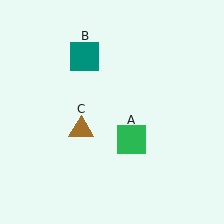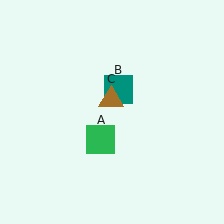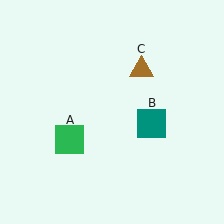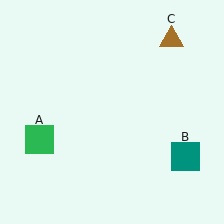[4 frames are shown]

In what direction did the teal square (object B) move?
The teal square (object B) moved down and to the right.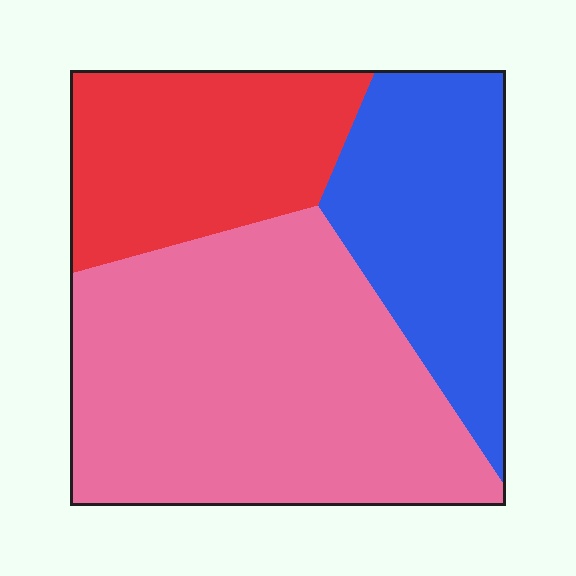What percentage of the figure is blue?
Blue takes up about one quarter (1/4) of the figure.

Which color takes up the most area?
Pink, at roughly 50%.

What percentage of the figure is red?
Red takes up less than a quarter of the figure.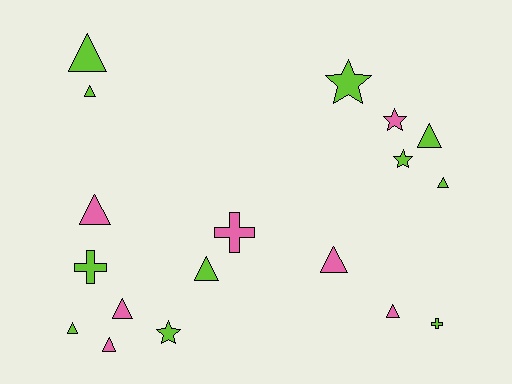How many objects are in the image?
There are 18 objects.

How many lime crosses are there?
There are 2 lime crosses.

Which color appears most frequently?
Lime, with 11 objects.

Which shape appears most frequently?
Triangle, with 11 objects.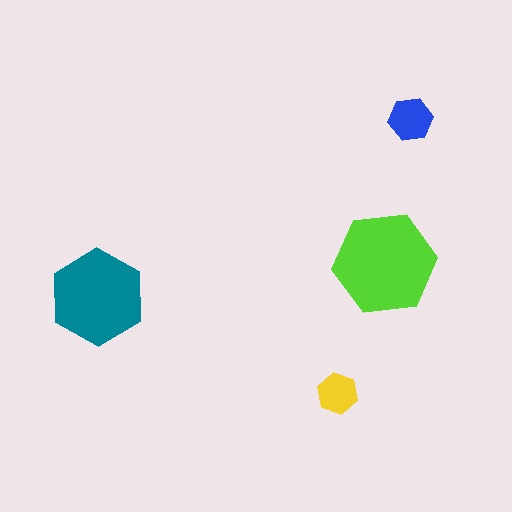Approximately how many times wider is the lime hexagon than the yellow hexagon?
About 2.5 times wider.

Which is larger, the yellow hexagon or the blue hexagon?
The blue one.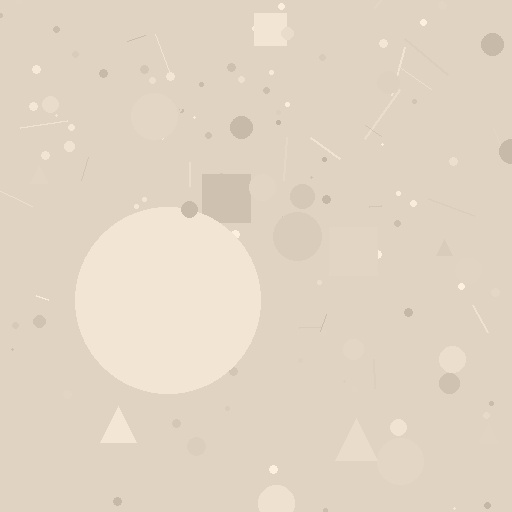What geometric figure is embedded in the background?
A circle is embedded in the background.